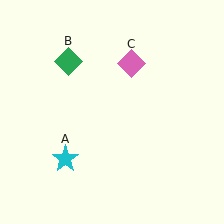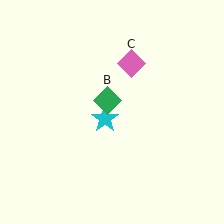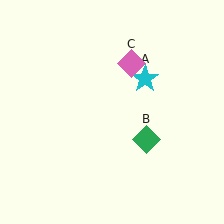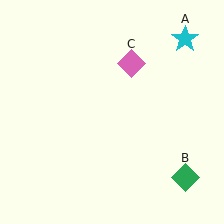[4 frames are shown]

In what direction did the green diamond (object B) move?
The green diamond (object B) moved down and to the right.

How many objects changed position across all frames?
2 objects changed position: cyan star (object A), green diamond (object B).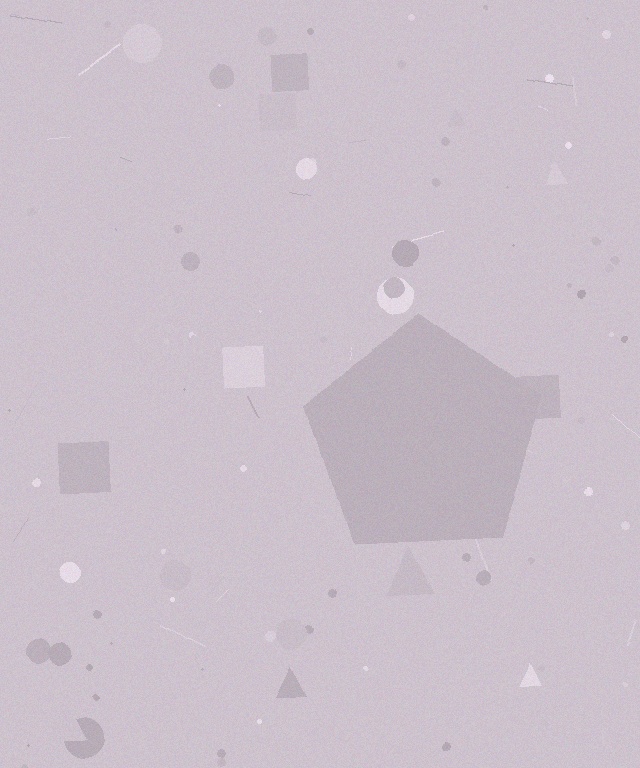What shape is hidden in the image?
A pentagon is hidden in the image.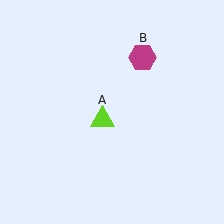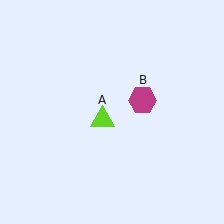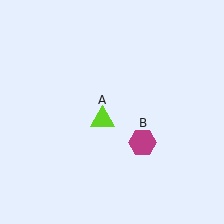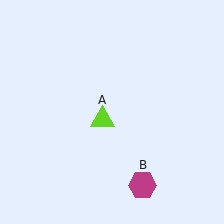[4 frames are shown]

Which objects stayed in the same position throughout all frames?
Lime triangle (object A) remained stationary.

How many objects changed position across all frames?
1 object changed position: magenta hexagon (object B).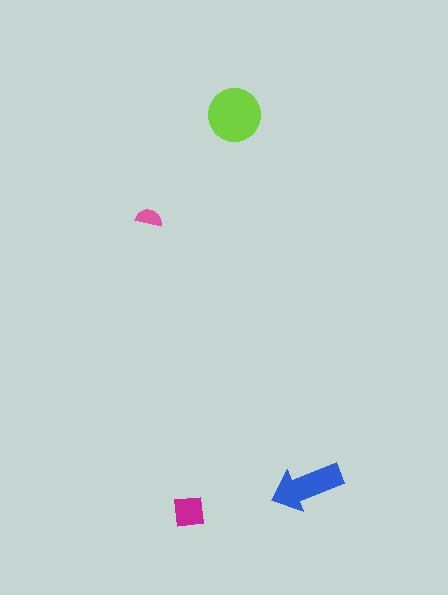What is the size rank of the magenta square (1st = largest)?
3rd.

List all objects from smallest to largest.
The pink semicircle, the magenta square, the blue arrow, the lime circle.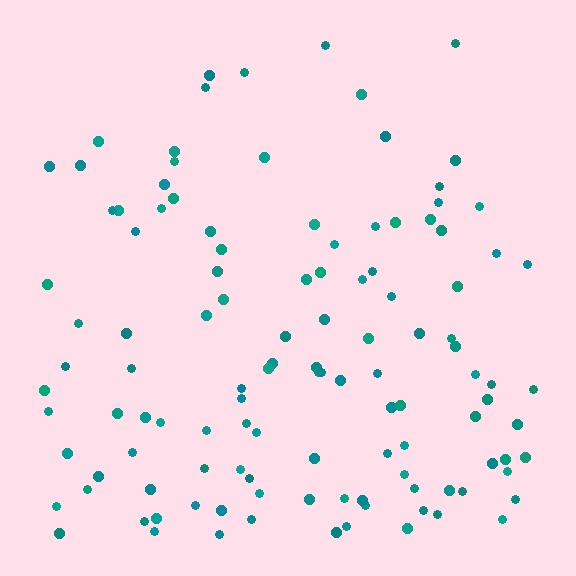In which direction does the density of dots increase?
From top to bottom, with the bottom side densest.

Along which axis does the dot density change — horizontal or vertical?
Vertical.